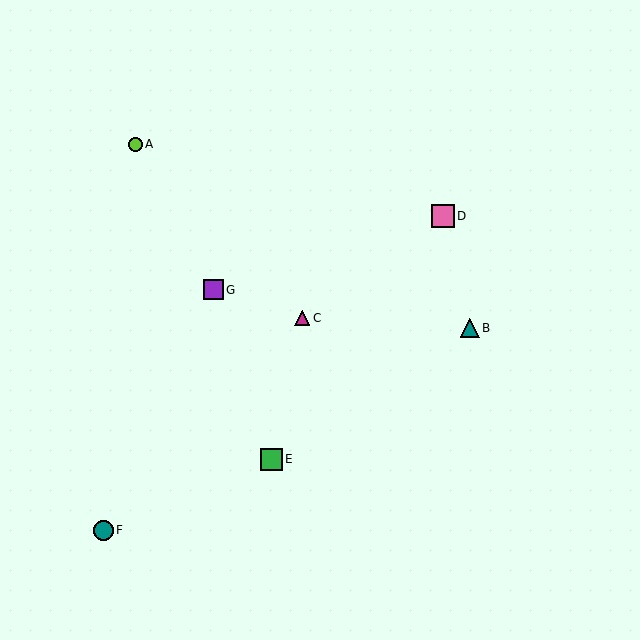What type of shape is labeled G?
Shape G is a purple square.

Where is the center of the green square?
The center of the green square is at (271, 459).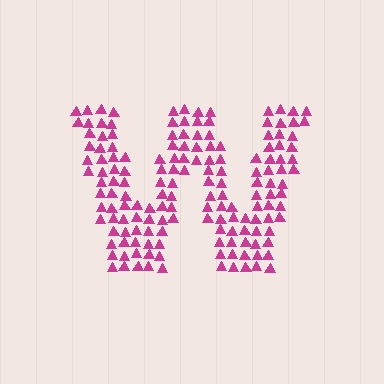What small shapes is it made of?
It is made of small triangles.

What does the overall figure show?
The overall figure shows the letter W.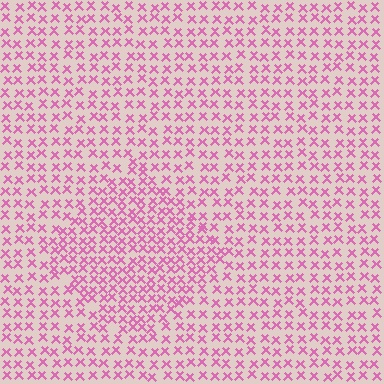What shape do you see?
I see a diamond.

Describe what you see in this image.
The image contains small pink elements arranged at two different densities. A diamond-shaped region is visible where the elements are more densely packed than the surrounding area.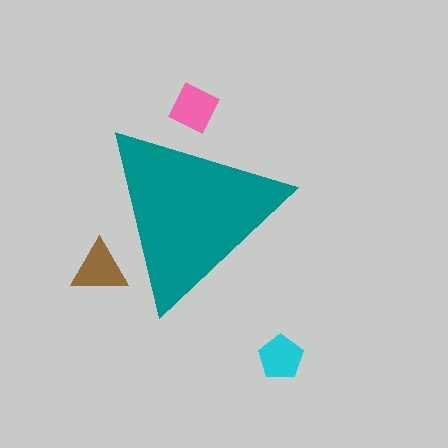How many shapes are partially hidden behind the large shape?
2 shapes are partially hidden.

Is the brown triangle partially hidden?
Yes, the brown triangle is partially hidden behind the teal triangle.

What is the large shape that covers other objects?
A teal triangle.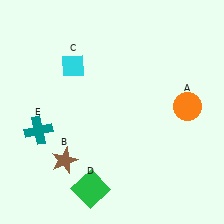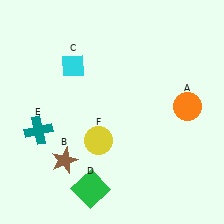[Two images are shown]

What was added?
A yellow circle (F) was added in Image 2.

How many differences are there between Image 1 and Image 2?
There is 1 difference between the two images.